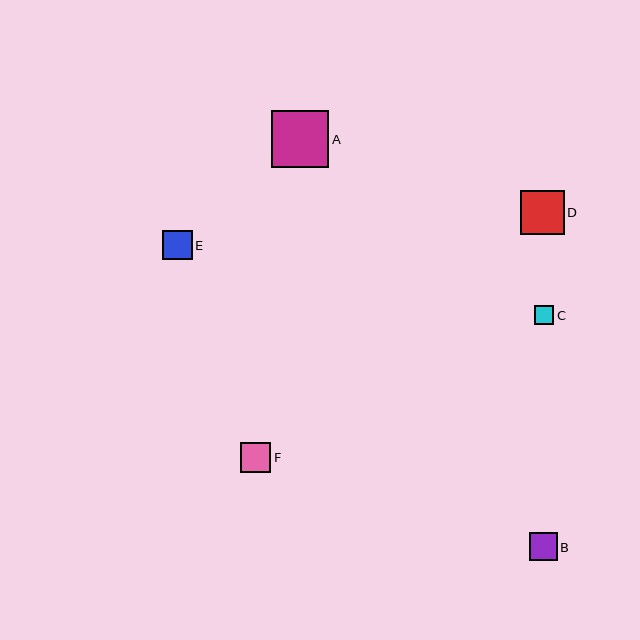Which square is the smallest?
Square C is the smallest with a size of approximately 19 pixels.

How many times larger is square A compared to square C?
Square A is approximately 3.0 times the size of square C.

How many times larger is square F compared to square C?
Square F is approximately 1.6 times the size of square C.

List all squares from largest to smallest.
From largest to smallest: A, D, F, E, B, C.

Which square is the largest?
Square A is the largest with a size of approximately 57 pixels.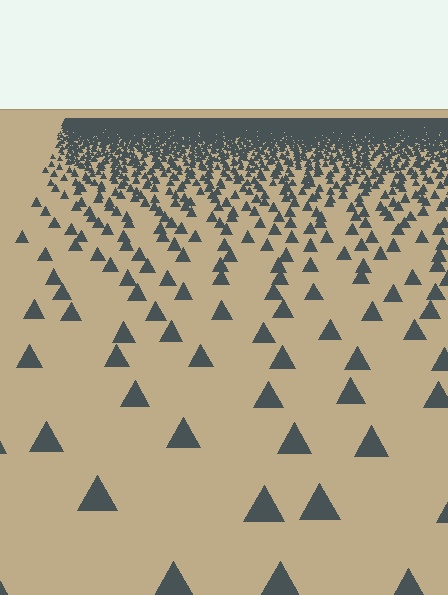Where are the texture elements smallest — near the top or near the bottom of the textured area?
Near the top.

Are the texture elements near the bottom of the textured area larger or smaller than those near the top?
Larger. Near the bottom, elements are closer to the viewer and appear at a bigger on-screen size.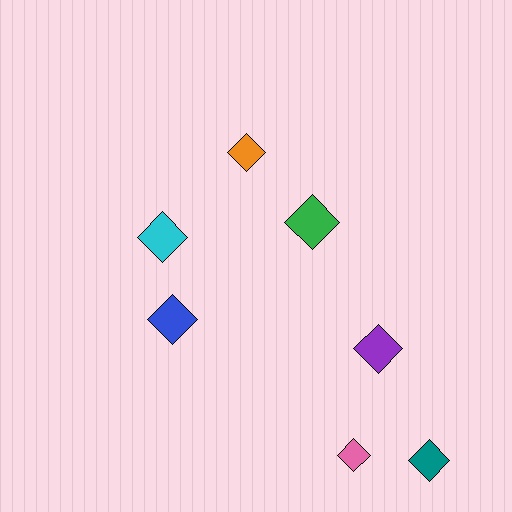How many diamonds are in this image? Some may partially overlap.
There are 7 diamonds.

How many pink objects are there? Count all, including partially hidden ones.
There is 1 pink object.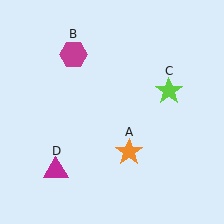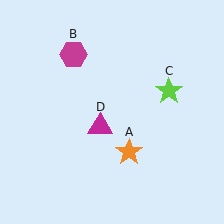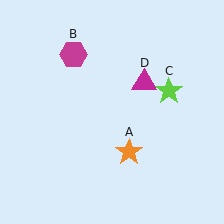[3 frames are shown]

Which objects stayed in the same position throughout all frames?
Orange star (object A) and magenta hexagon (object B) and lime star (object C) remained stationary.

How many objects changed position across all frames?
1 object changed position: magenta triangle (object D).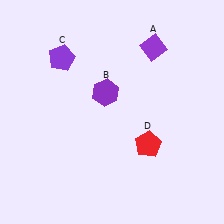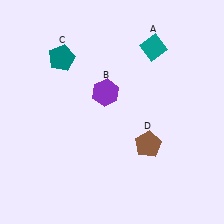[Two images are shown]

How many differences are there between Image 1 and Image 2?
There are 3 differences between the two images.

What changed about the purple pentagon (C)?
In Image 1, C is purple. In Image 2, it changed to teal.